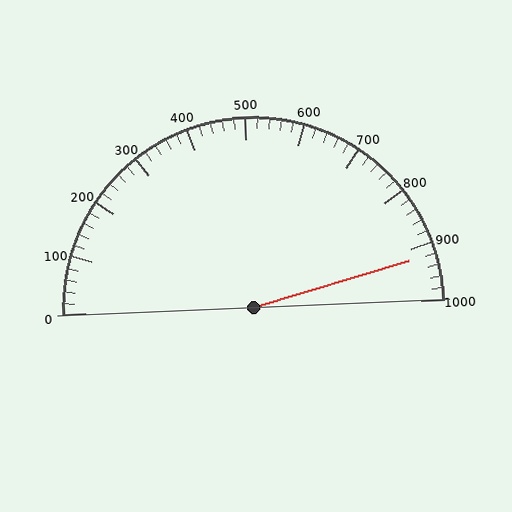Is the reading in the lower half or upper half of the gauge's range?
The reading is in the upper half of the range (0 to 1000).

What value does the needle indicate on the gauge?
The needle indicates approximately 920.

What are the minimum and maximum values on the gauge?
The gauge ranges from 0 to 1000.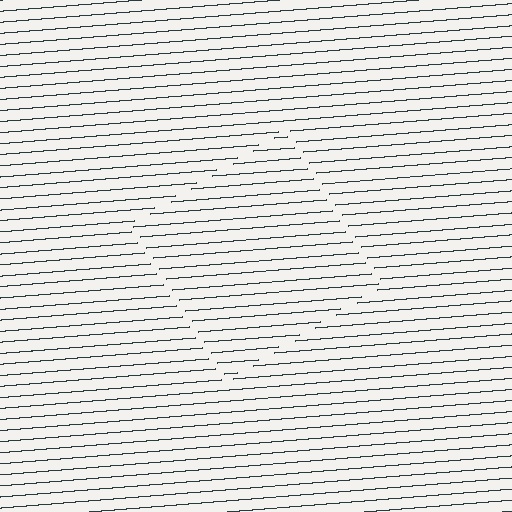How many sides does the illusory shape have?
4 sides — the line-ends trace a square.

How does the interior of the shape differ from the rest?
The interior of the shape contains the same grating, shifted by half a period — the contour is defined by the phase discontinuity where line-ends from the inner and outer gratings abut.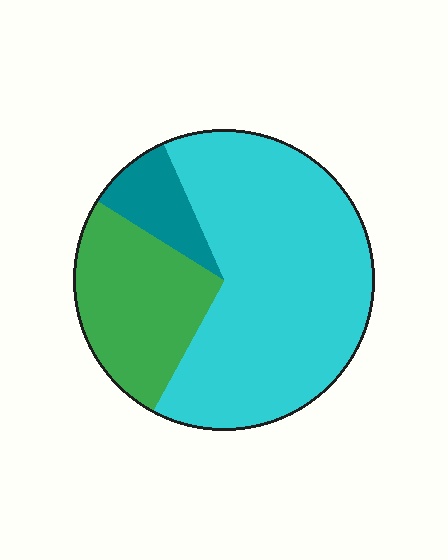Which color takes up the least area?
Teal, at roughly 10%.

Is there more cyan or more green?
Cyan.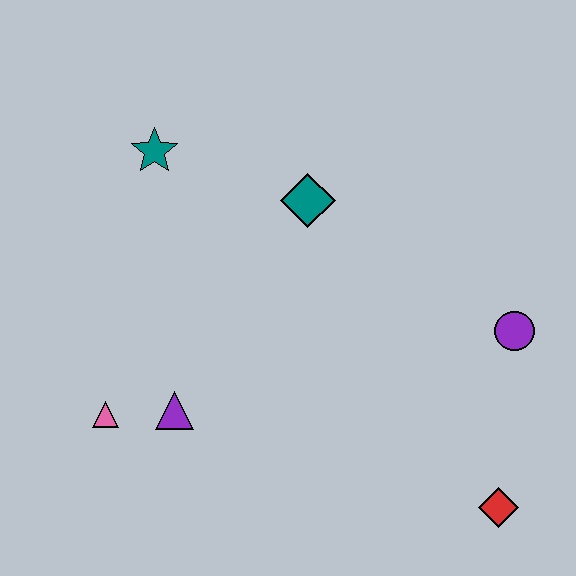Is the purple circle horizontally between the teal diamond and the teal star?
No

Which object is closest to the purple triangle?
The pink triangle is closest to the purple triangle.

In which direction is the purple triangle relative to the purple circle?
The purple triangle is to the left of the purple circle.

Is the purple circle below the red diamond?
No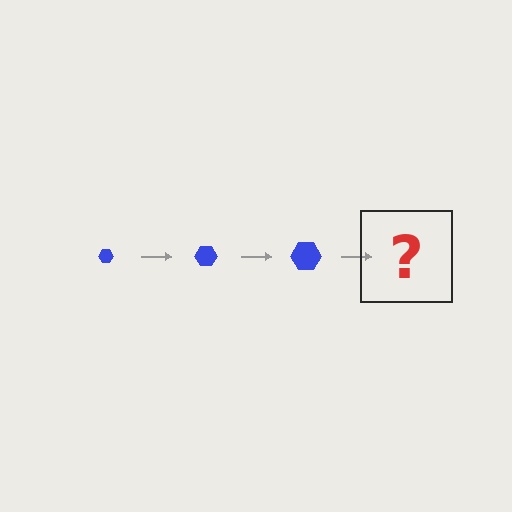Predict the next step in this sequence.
The next step is a blue hexagon, larger than the previous one.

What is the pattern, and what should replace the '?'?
The pattern is that the hexagon gets progressively larger each step. The '?' should be a blue hexagon, larger than the previous one.